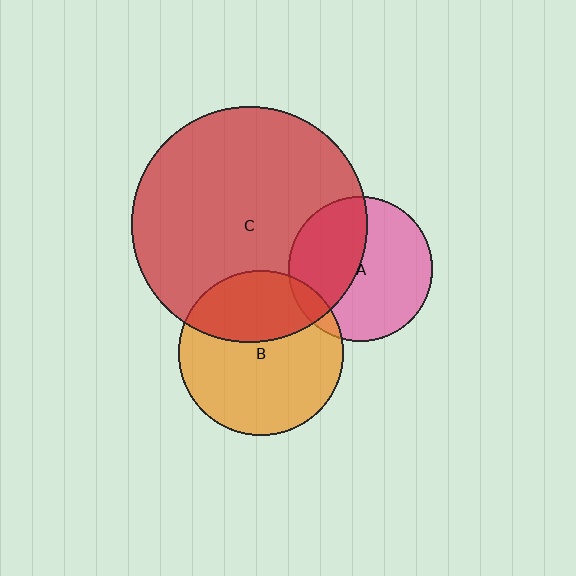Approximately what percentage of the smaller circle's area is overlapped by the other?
Approximately 40%.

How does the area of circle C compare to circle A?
Approximately 2.7 times.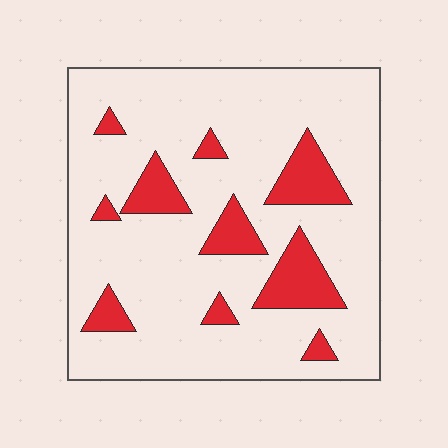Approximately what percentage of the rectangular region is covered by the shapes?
Approximately 15%.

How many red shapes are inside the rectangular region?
10.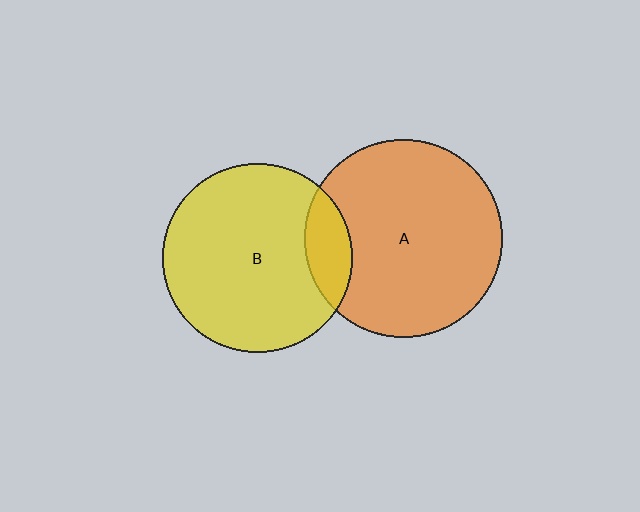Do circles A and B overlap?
Yes.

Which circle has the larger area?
Circle A (orange).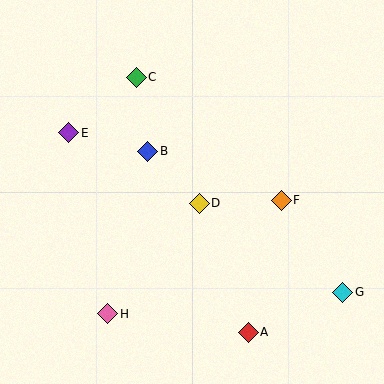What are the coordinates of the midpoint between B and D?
The midpoint between B and D is at (174, 177).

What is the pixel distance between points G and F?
The distance between G and F is 111 pixels.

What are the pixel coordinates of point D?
Point D is at (199, 203).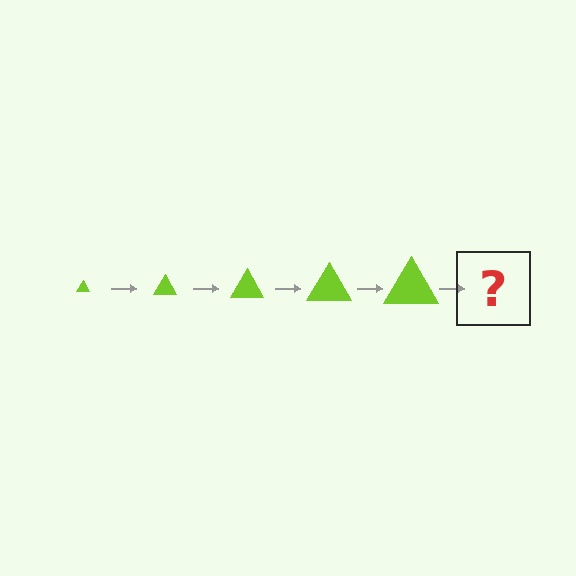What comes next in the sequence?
The next element should be a lime triangle, larger than the previous one.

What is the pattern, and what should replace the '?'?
The pattern is that the triangle gets progressively larger each step. The '?' should be a lime triangle, larger than the previous one.